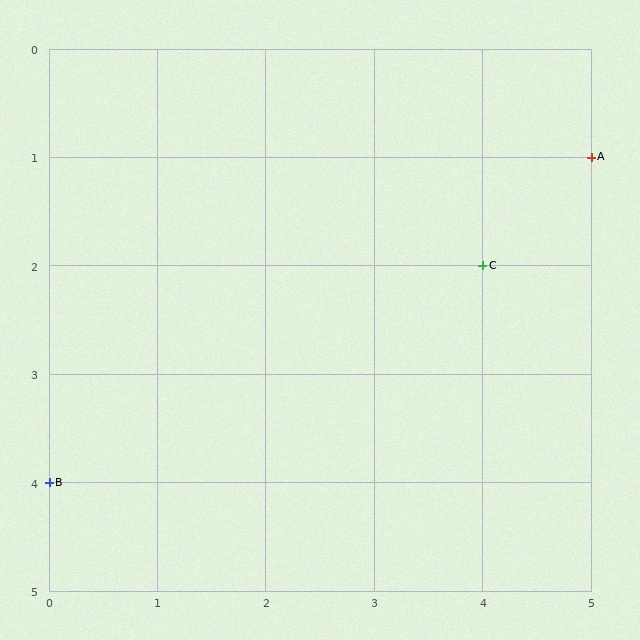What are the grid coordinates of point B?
Point B is at grid coordinates (0, 4).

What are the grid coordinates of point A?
Point A is at grid coordinates (5, 1).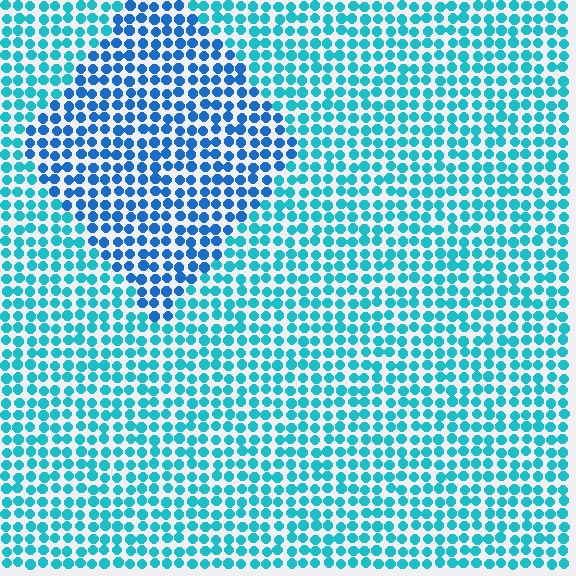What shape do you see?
I see a diamond.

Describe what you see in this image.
The image is filled with small cyan elements in a uniform arrangement. A diamond-shaped region is visible where the elements are tinted to a slightly different hue, forming a subtle color boundary.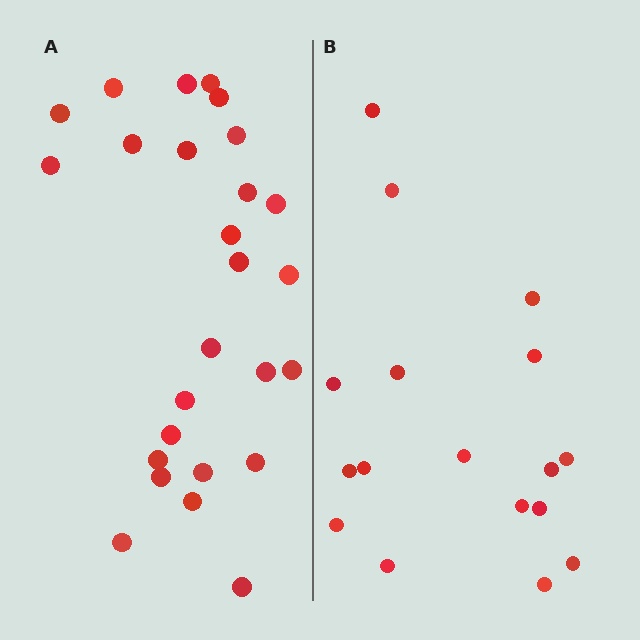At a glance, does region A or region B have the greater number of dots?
Region A (the left region) has more dots.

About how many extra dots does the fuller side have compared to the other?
Region A has roughly 8 or so more dots than region B.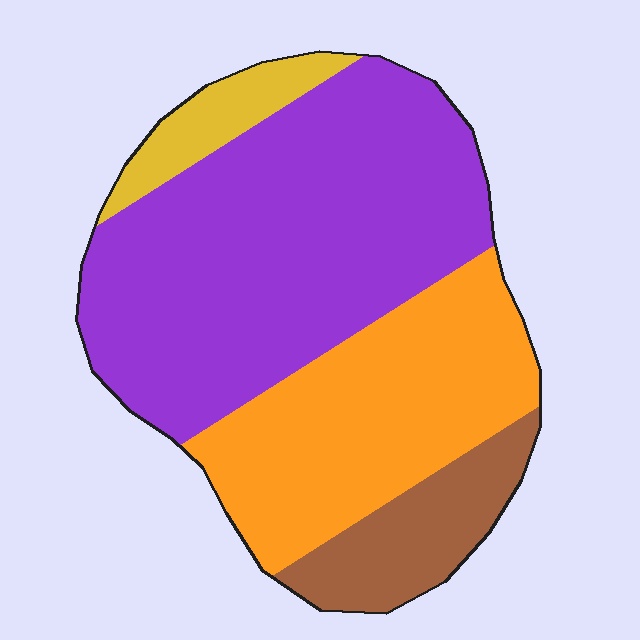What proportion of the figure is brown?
Brown takes up about one eighth (1/8) of the figure.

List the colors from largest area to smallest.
From largest to smallest: purple, orange, brown, yellow.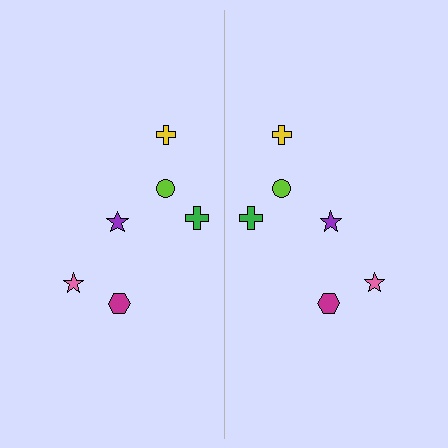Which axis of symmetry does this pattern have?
The pattern has a vertical axis of symmetry running through the center of the image.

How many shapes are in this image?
There are 12 shapes in this image.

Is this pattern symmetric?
Yes, this pattern has bilateral (reflection) symmetry.